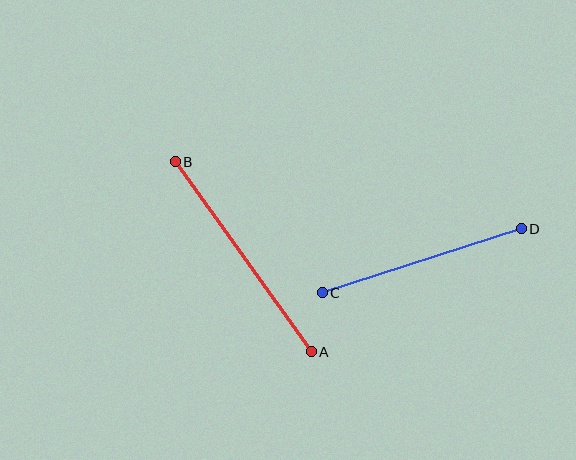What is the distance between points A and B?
The distance is approximately 233 pixels.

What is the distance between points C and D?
The distance is approximately 209 pixels.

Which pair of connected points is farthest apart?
Points A and B are farthest apart.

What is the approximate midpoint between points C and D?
The midpoint is at approximately (422, 261) pixels.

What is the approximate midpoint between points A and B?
The midpoint is at approximately (243, 257) pixels.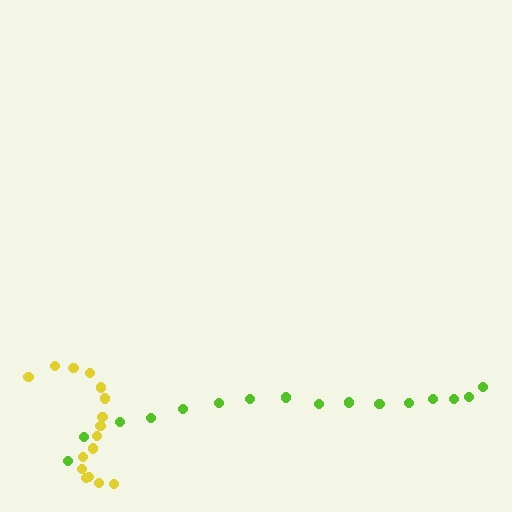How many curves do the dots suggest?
There are 2 distinct paths.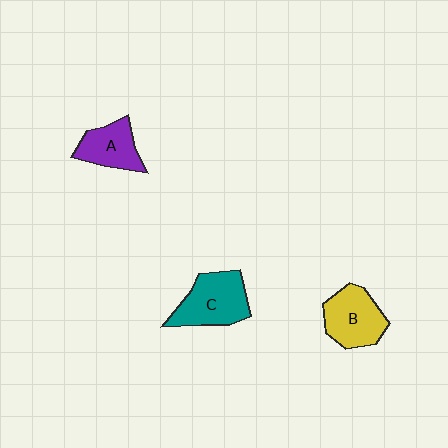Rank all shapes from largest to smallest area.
From largest to smallest: C (teal), B (yellow), A (purple).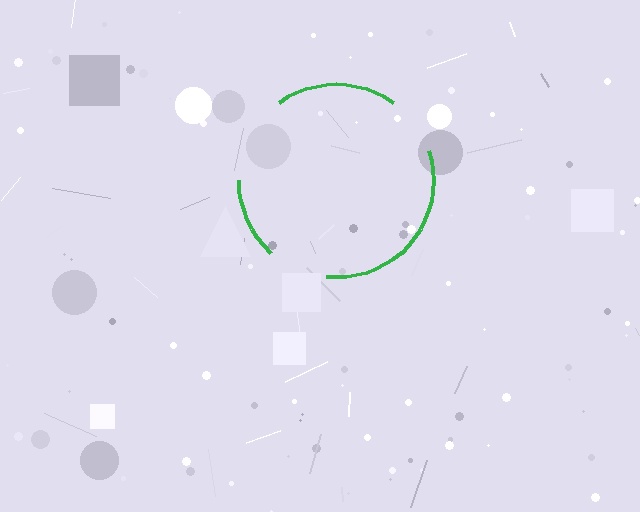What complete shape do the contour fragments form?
The contour fragments form a circle.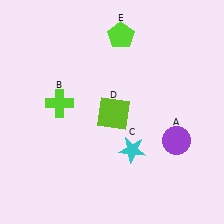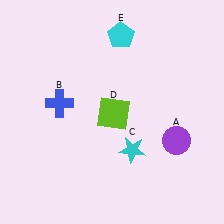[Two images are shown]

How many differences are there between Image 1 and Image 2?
There are 2 differences between the two images.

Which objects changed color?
B changed from lime to blue. E changed from lime to cyan.